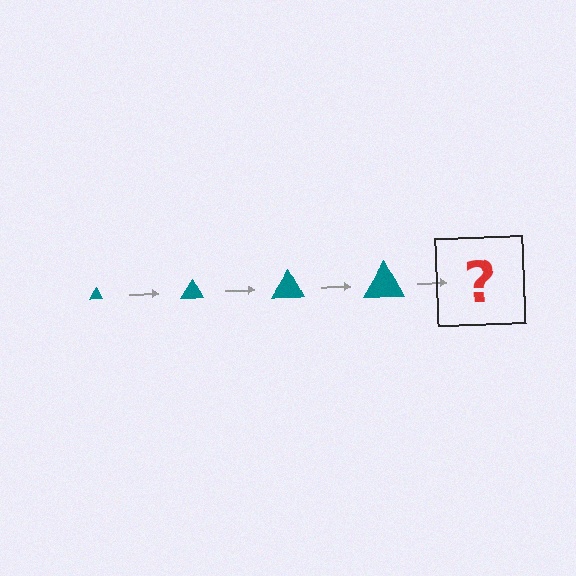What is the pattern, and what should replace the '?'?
The pattern is that the triangle gets progressively larger each step. The '?' should be a teal triangle, larger than the previous one.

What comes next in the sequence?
The next element should be a teal triangle, larger than the previous one.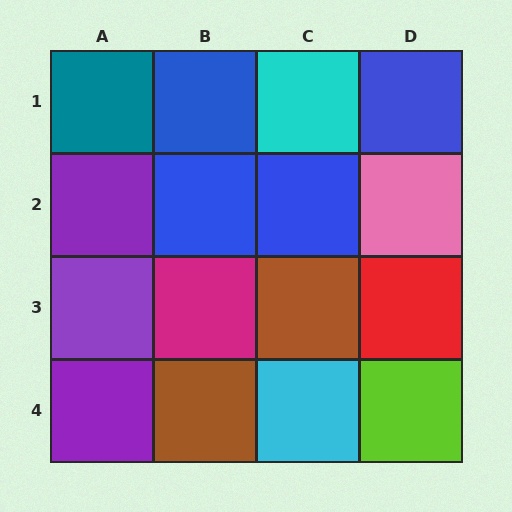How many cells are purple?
3 cells are purple.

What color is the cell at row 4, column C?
Cyan.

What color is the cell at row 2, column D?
Pink.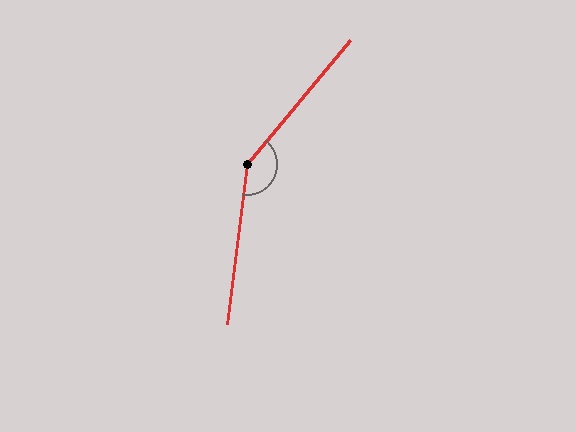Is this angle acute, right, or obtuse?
It is obtuse.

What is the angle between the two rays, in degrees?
Approximately 147 degrees.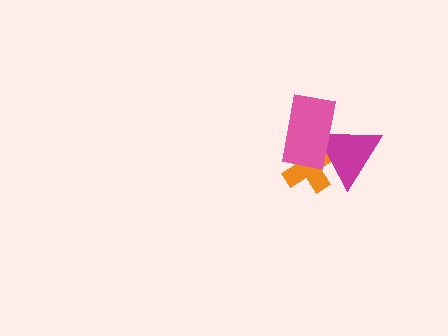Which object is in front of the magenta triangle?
The pink rectangle is in front of the magenta triangle.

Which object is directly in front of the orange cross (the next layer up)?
The magenta triangle is directly in front of the orange cross.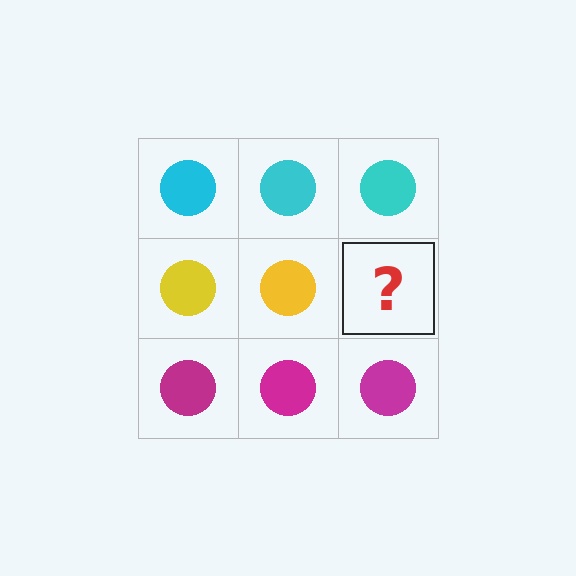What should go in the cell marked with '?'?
The missing cell should contain a yellow circle.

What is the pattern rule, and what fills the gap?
The rule is that each row has a consistent color. The gap should be filled with a yellow circle.